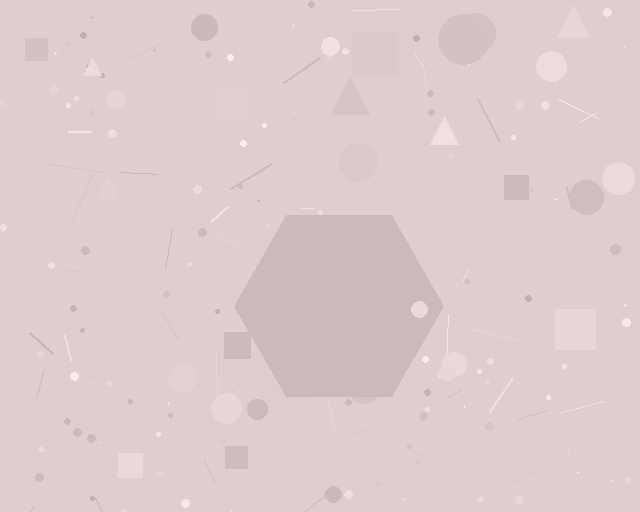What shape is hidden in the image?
A hexagon is hidden in the image.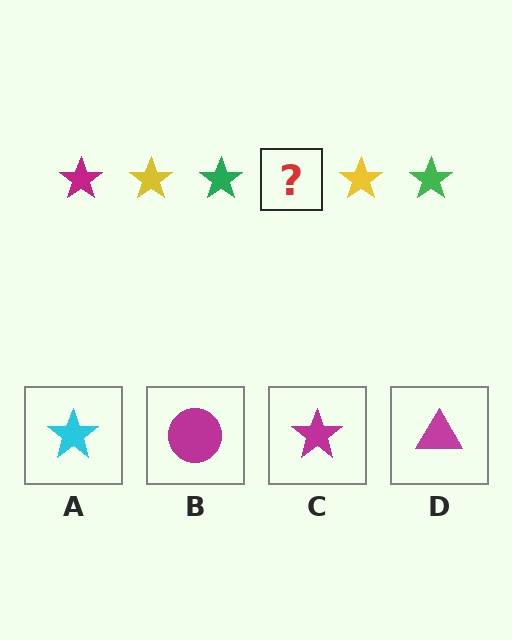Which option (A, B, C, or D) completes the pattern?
C.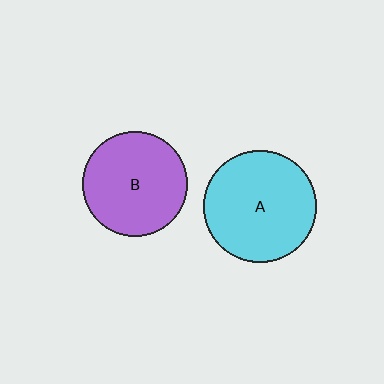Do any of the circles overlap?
No, none of the circles overlap.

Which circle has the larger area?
Circle A (cyan).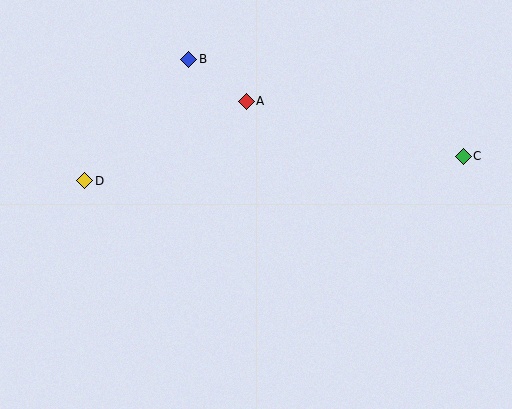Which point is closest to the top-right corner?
Point C is closest to the top-right corner.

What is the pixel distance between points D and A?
The distance between D and A is 180 pixels.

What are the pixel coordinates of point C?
Point C is at (463, 156).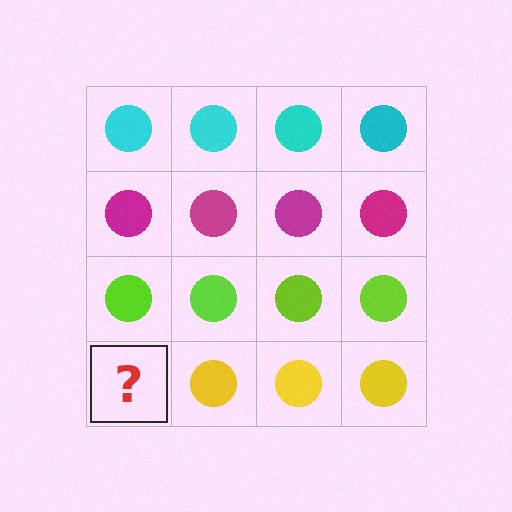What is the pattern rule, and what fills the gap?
The rule is that each row has a consistent color. The gap should be filled with a yellow circle.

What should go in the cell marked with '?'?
The missing cell should contain a yellow circle.